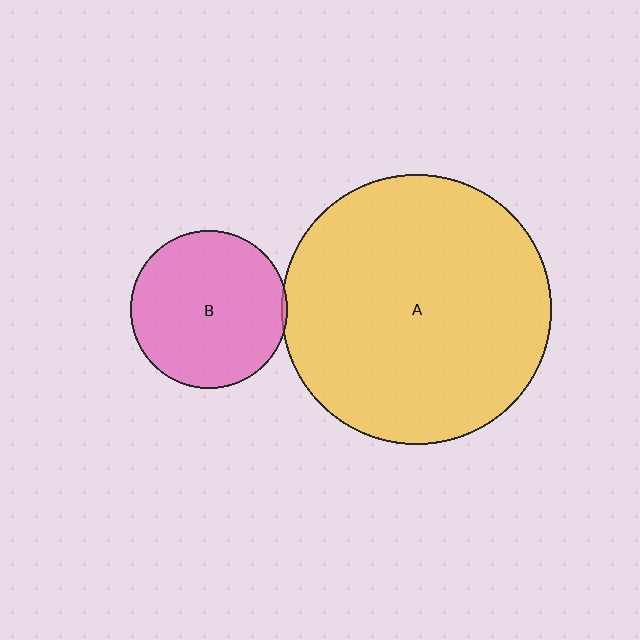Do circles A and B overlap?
Yes.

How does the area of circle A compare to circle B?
Approximately 2.9 times.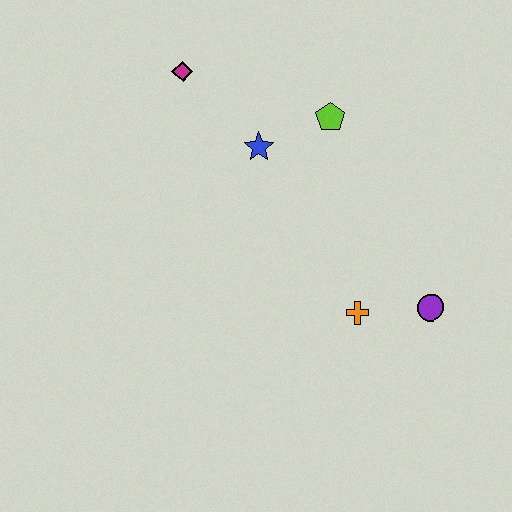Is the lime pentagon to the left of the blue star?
No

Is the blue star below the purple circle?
No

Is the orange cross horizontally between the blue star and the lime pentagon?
No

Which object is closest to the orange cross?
The purple circle is closest to the orange cross.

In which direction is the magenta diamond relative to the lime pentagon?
The magenta diamond is to the left of the lime pentagon.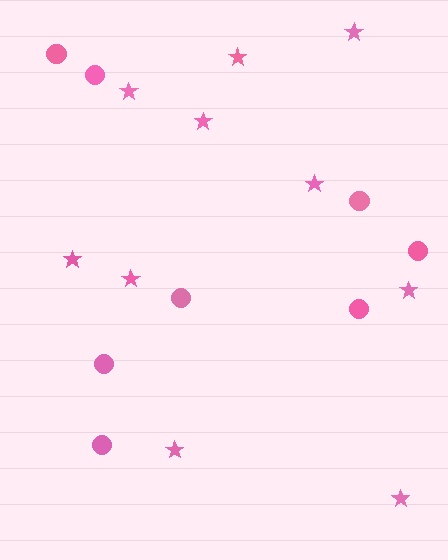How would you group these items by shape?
There are 2 groups: one group of stars (10) and one group of circles (8).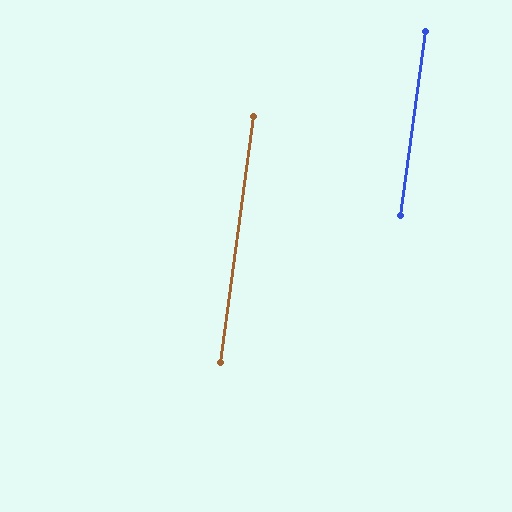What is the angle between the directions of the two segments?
Approximately 0 degrees.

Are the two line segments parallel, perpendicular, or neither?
Parallel — their directions differ by only 0.0°.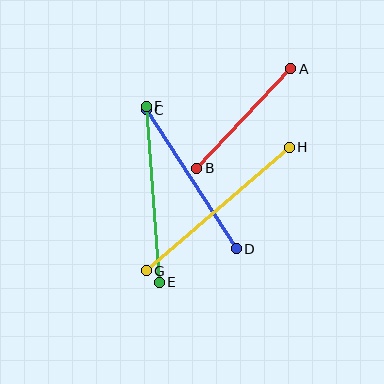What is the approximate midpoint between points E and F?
The midpoint is at approximately (153, 194) pixels.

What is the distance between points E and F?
The distance is approximately 177 pixels.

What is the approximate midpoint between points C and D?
The midpoint is at approximately (191, 179) pixels.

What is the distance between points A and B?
The distance is approximately 137 pixels.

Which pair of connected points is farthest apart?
Points G and H are farthest apart.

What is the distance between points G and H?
The distance is approximately 189 pixels.